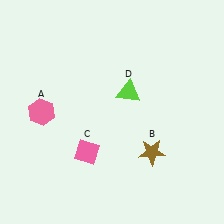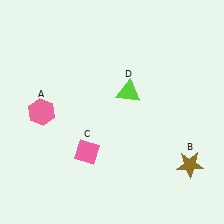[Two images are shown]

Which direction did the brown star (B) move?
The brown star (B) moved right.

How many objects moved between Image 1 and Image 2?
1 object moved between the two images.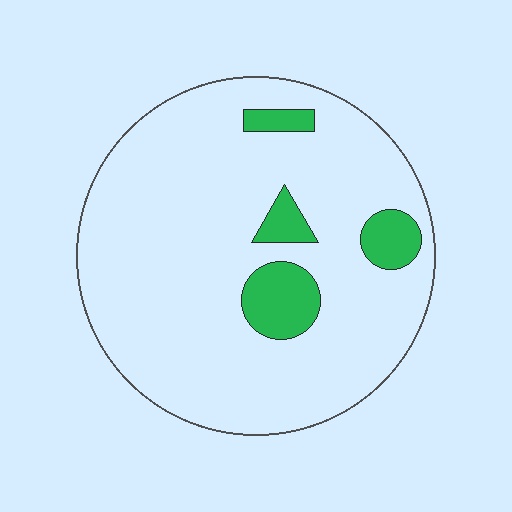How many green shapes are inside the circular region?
4.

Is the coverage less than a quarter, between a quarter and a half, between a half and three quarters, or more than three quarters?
Less than a quarter.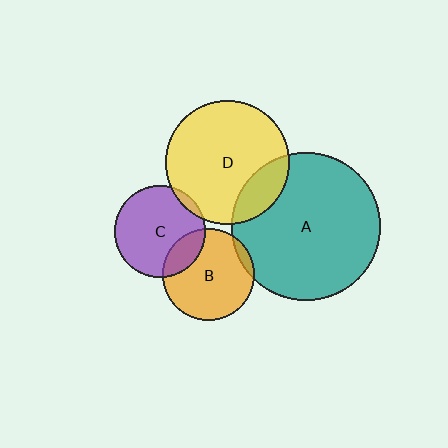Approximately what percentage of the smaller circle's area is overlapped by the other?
Approximately 20%.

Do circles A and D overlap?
Yes.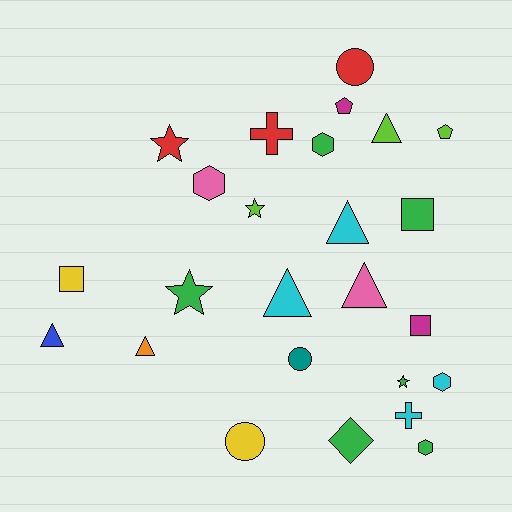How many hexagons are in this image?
There are 4 hexagons.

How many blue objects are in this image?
There is 1 blue object.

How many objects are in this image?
There are 25 objects.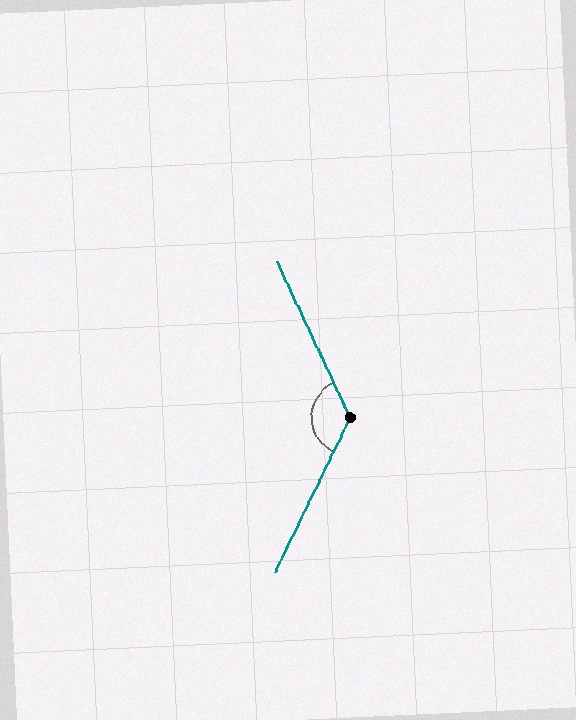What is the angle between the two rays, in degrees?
Approximately 129 degrees.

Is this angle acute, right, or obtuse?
It is obtuse.